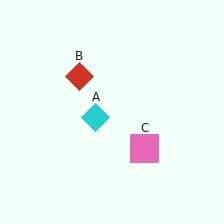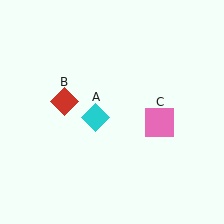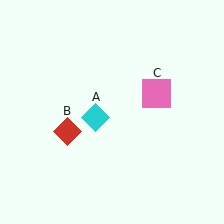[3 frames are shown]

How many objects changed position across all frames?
2 objects changed position: red diamond (object B), pink square (object C).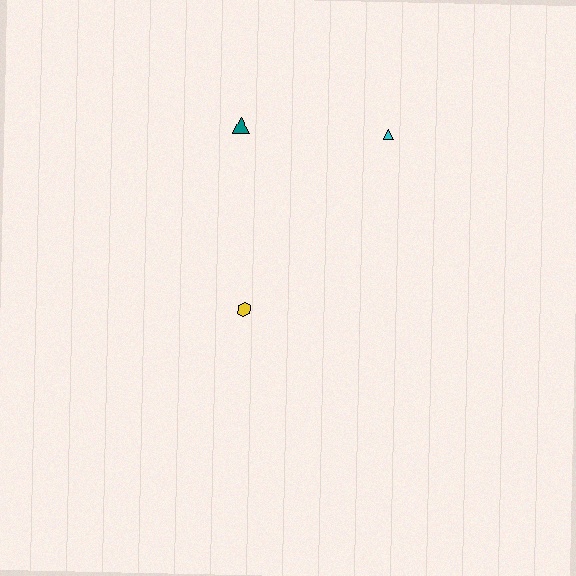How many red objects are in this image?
There are no red objects.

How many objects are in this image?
There are 3 objects.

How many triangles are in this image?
There are 2 triangles.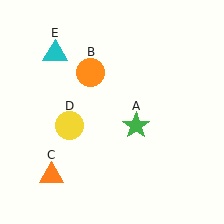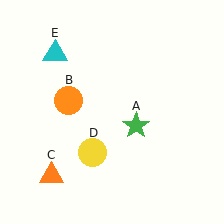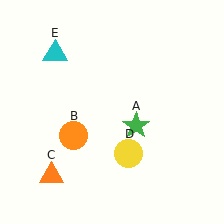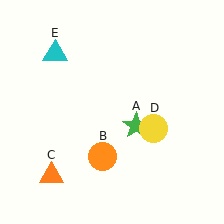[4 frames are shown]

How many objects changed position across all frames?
2 objects changed position: orange circle (object B), yellow circle (object D).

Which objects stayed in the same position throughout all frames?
Green star (object A) and orange triangle (object C) and cyan triangle (object E) remained stationary.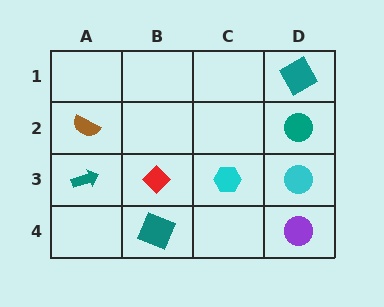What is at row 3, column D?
A cyan circle.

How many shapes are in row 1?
1 shape.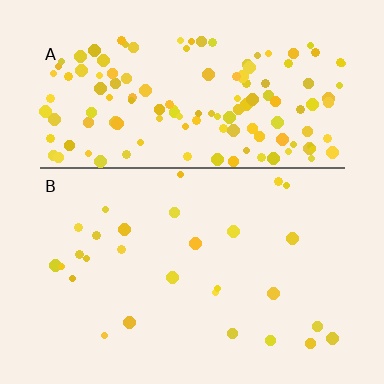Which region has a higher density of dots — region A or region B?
A (the top).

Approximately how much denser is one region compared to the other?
Approximately 5.0× — region A over region B.